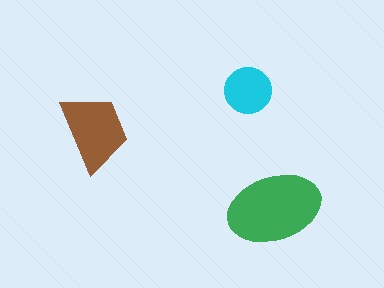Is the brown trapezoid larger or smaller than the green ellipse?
Smaller.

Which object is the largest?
The green ellipse.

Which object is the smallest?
The cyan circle.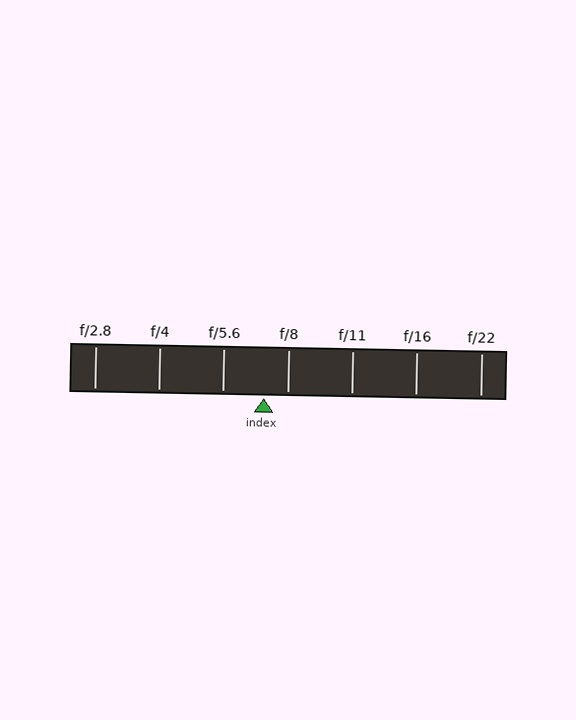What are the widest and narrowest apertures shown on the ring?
The widest aperture shown is f/2.8 and the narrowest is f/22.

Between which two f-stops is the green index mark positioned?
The index mark is between f/5.6 and f/8.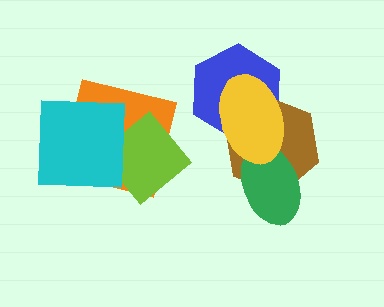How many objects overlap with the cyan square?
2 objects overlap with the cyan square.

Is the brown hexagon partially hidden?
Yes, it is partially covered by another shape.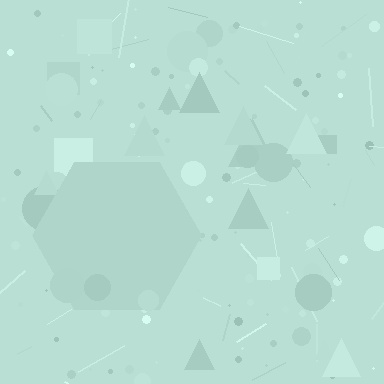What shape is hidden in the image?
A hexagon is hidden in the image.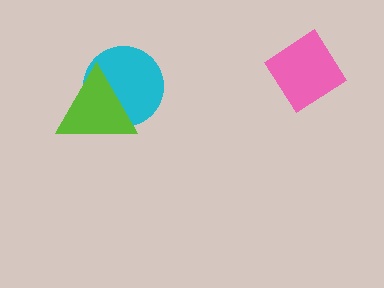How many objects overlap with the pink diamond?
0 objects overlap with the pink diamond.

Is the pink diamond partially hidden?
No, no other shape covers it.